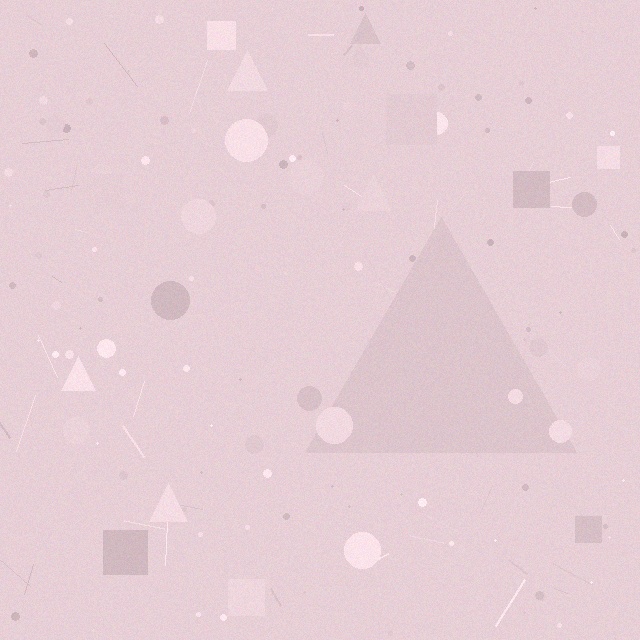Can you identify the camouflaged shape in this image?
The camouflaged shape is a triangle.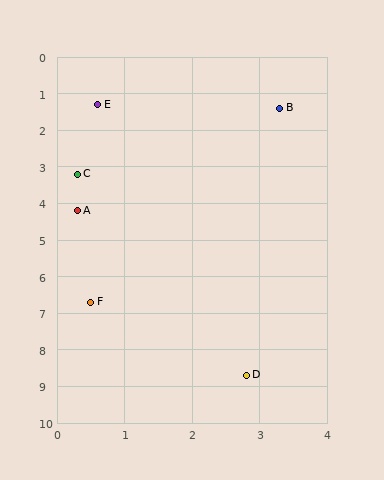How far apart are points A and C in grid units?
Points A and C are about 1.0 grid units apart.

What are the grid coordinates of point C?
Point C is at approximately (0.3, 3.2).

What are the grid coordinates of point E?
Point E is at approximately (0.6, 1.3).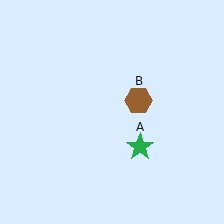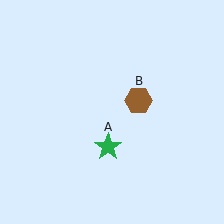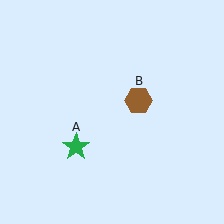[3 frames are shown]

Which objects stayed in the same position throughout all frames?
Brown hexagon (object B) remained stationary.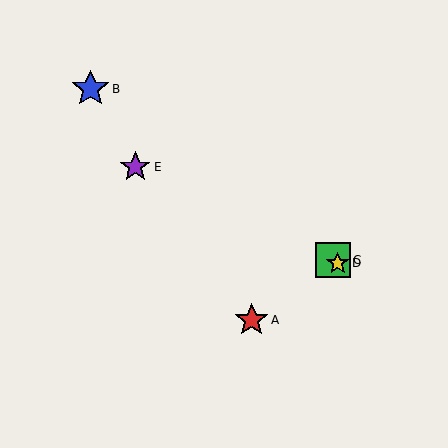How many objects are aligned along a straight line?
3 objects (B, C, D) are aligned along a straight line.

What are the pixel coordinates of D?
Object D is at (338, 263).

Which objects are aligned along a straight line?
Objects B, C, D are aligned along a straight line.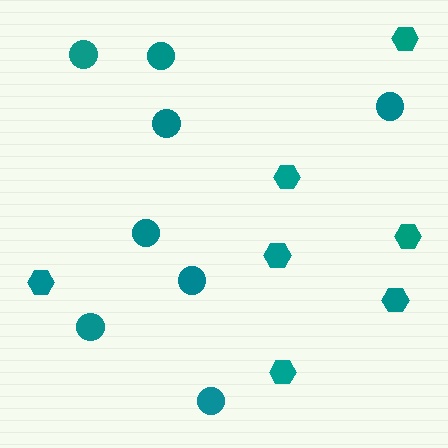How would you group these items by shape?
There are 2 groups: one group of circles (8) and one group of hexagons (7).